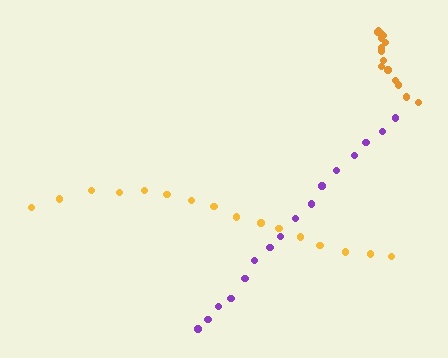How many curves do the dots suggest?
There are 3 distinct paths.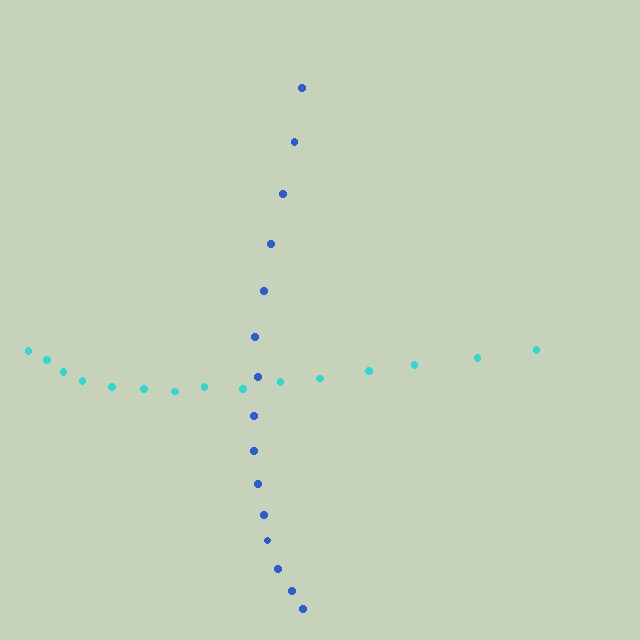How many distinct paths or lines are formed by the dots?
There are 2 distinct paths.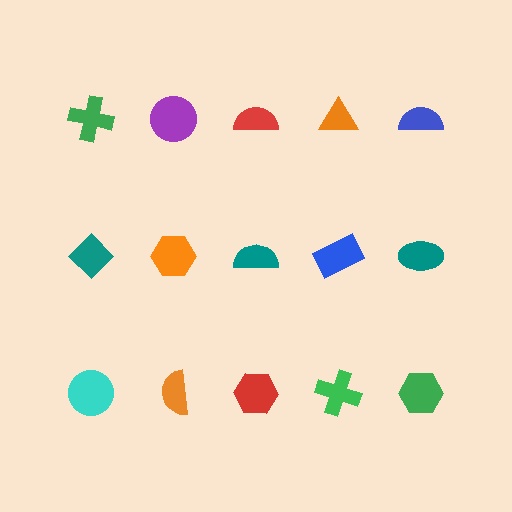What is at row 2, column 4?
A blue rectangle.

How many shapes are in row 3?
5 shapes.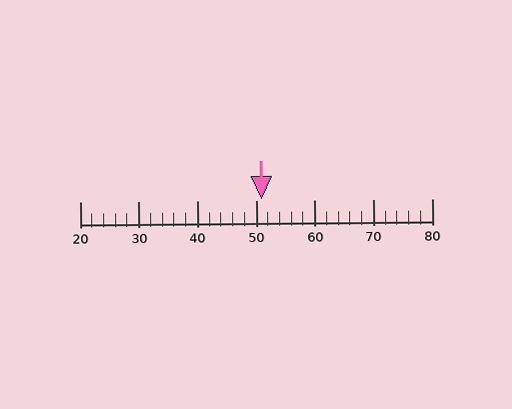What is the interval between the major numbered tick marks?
The major tick marks are spaced 10 units apart.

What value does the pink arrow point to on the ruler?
The pink arrow points to approximately 51.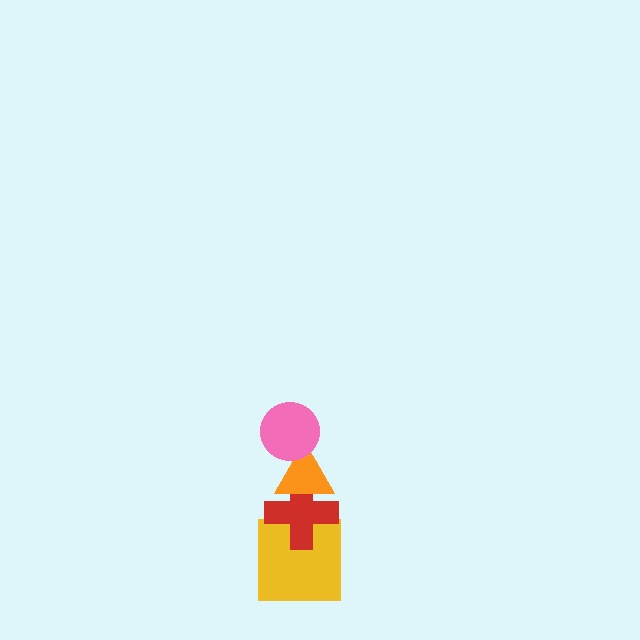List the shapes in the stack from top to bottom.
From top to bottom: the pink circle, the orange triangle, the red cross, the yellow square.